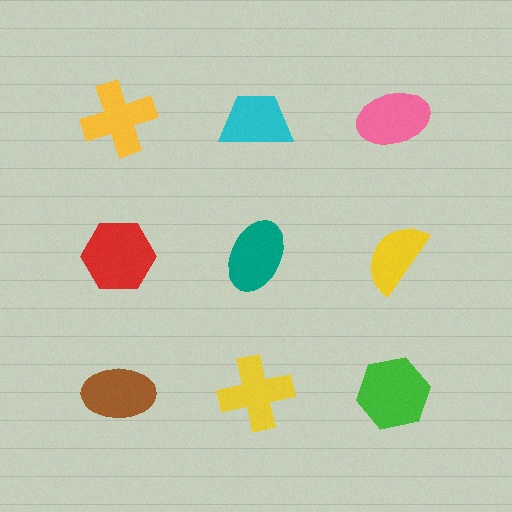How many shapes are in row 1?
3 shapes.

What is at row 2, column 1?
A red hexagon.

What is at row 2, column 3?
A yellow semicircle.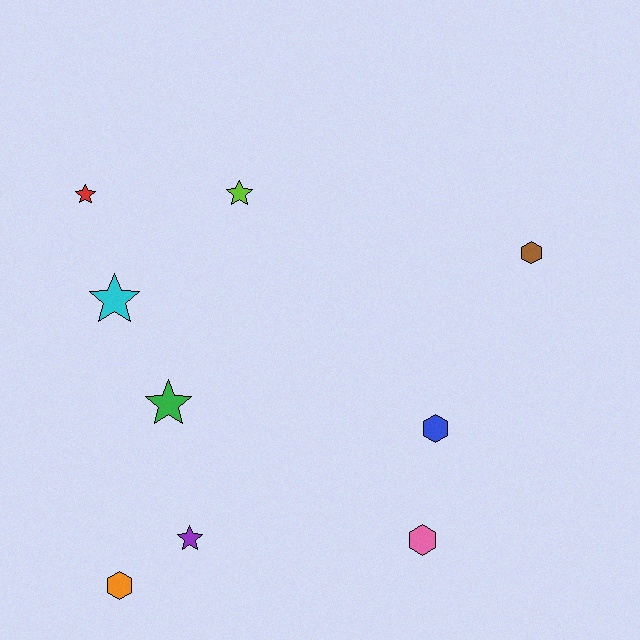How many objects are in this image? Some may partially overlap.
There are 9 objects.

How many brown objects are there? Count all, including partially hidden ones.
There is 1 brown object.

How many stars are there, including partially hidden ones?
There are 5 stars.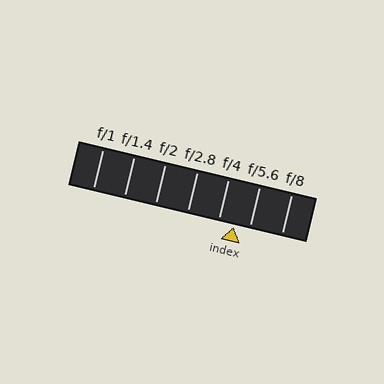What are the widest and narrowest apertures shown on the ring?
The widest aperture shown is f/1 and the narrowest is f/8.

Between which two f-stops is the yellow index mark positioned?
The index mark is between f/4 and f/5.6.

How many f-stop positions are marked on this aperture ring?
There are 7 f-stop positions marked.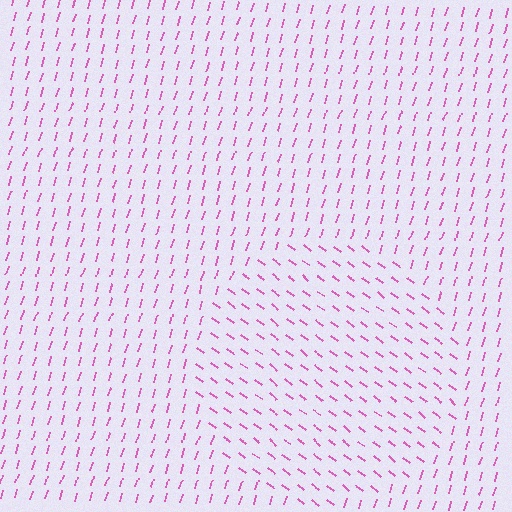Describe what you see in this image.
The image is filled with small pink line segments. A circle region in the image has lines oriented differently from the surrounding lines, creating a visible texture boundary.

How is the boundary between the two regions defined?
The boundary is defined purely by a change in line orientation (approximately 70 degrees difference). All lines are the same color and thickness.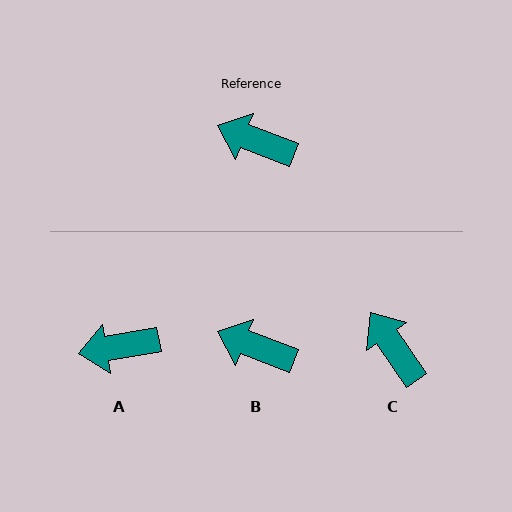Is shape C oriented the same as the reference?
No, it is off by about 35 degrees.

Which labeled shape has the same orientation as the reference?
B.